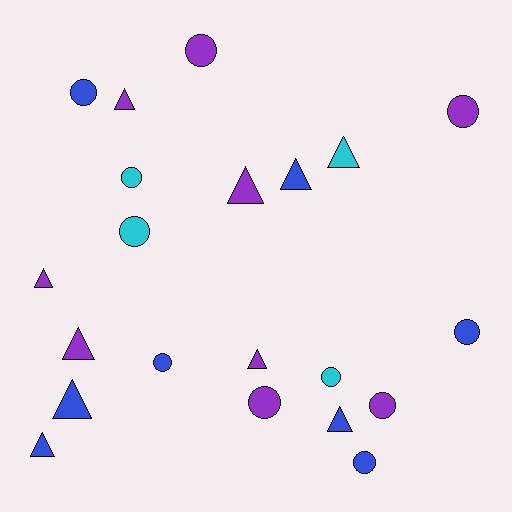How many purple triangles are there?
There are 5 purple triangles.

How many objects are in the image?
There are 21 objects.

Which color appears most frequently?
Purple, with 9 objects.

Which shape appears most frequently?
Circle, with 11 objects.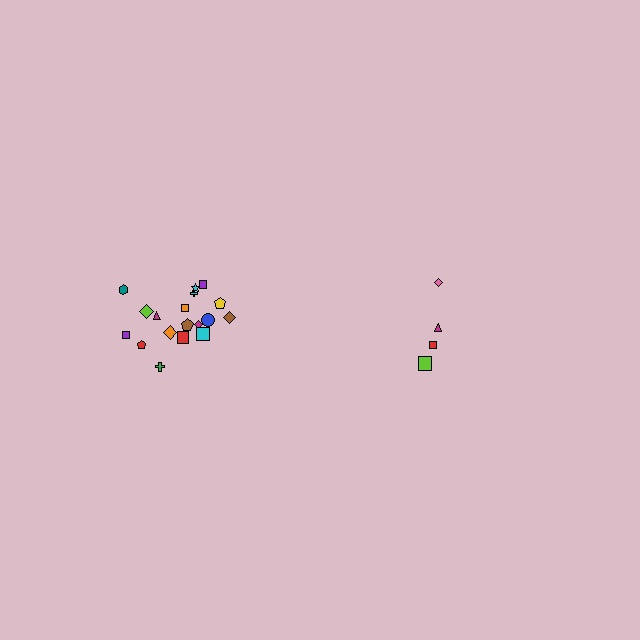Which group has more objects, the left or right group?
The left group.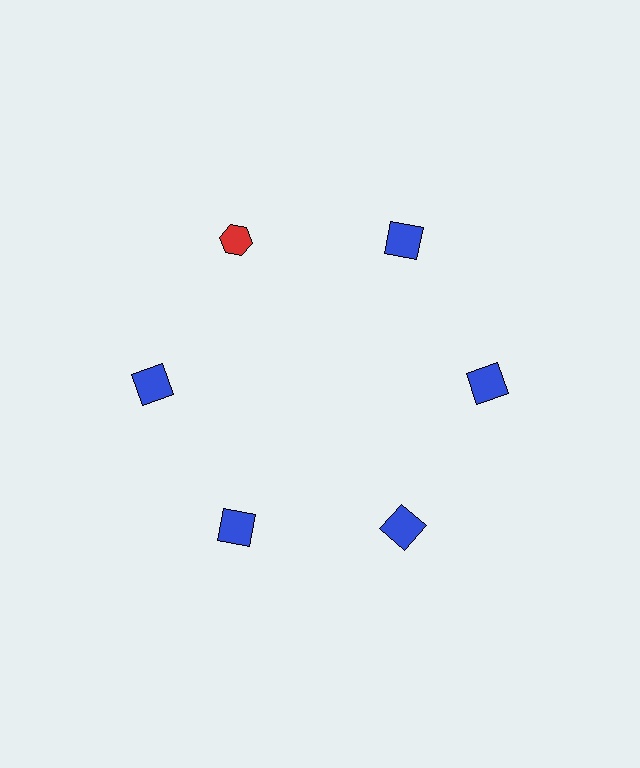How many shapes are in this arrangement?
There are 6 shapes arranged in a ring pattern.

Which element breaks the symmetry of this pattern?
The red hexagon at roughly the 11 o'clock position breaks the symmetry. All other shapes are blue squares.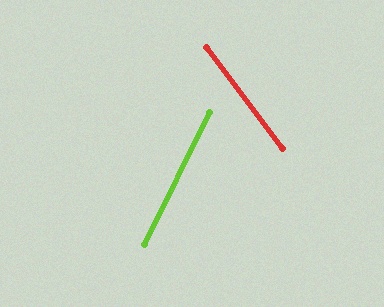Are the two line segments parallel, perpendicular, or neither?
Neither parallel nor perpendicular — they differ by about 63°.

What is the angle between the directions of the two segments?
Approximately 63 degrees.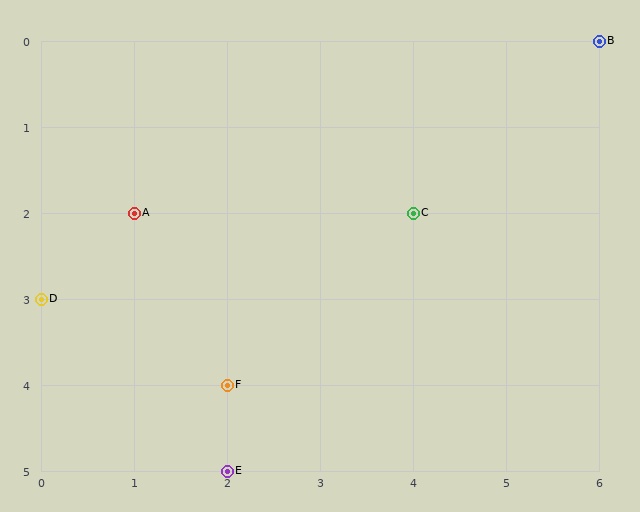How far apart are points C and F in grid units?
Points C and F are 2 columns and 2 rows apart (about 2.8 grid units diagonally).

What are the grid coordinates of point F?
Point F is at grid coordinates (2, 4).